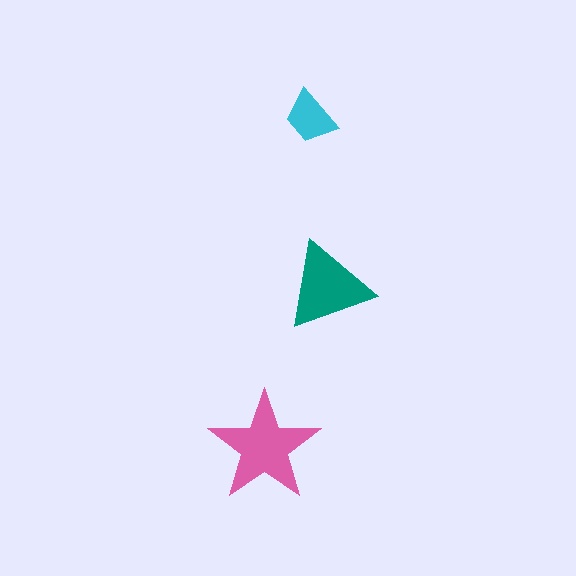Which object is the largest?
The pink star.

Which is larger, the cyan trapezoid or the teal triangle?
The teal triangle.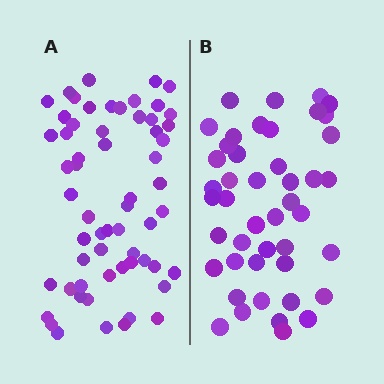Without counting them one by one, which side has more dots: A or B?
Region A (the left region) has more dots.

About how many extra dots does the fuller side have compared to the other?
Region A has approximately 15 more dots than region B.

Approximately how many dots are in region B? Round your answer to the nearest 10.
About 40 dots. (The exact count is 45, which rounds to 40.)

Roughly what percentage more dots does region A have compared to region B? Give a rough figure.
About 35% more.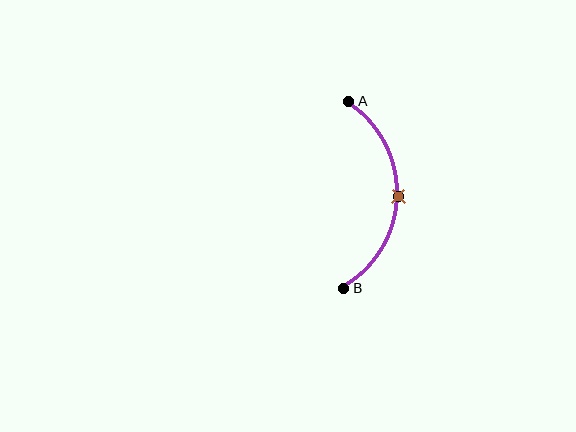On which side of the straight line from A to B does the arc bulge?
The arc bulges to the right of the straight line connecting A and B.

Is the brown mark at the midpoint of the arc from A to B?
Yes. The brown mark lies on the arc at equal arc-length from both A and B — it is the arc midpoint.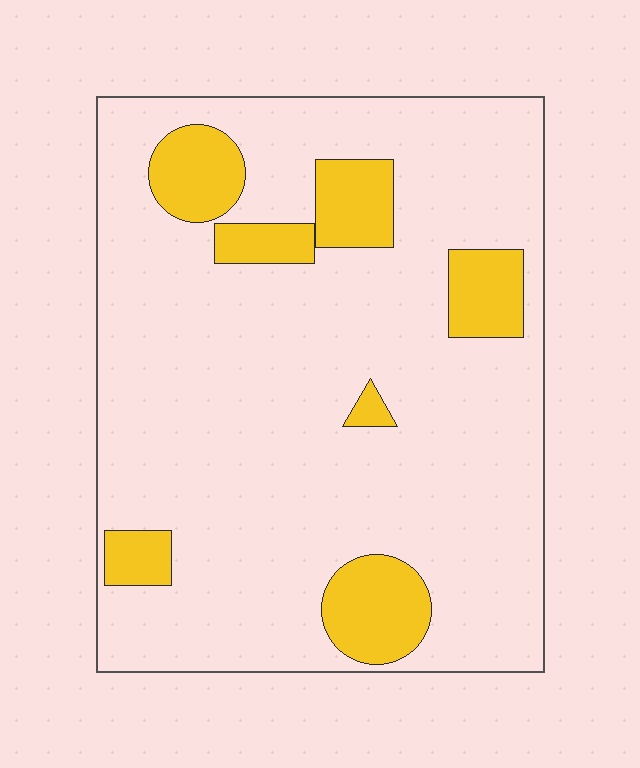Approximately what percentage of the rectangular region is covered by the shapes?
Approximately 15%.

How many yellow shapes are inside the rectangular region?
7.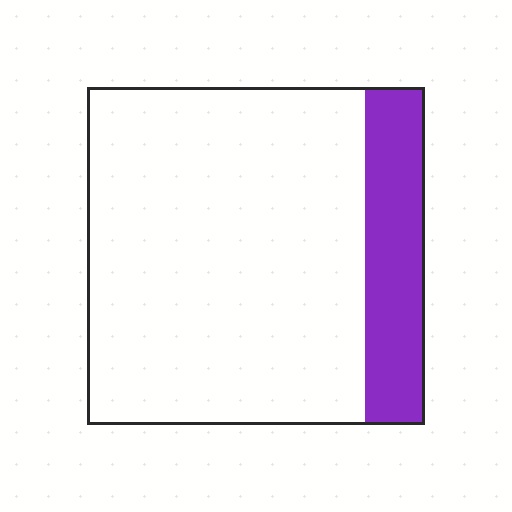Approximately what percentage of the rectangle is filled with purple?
Approximately 20%.